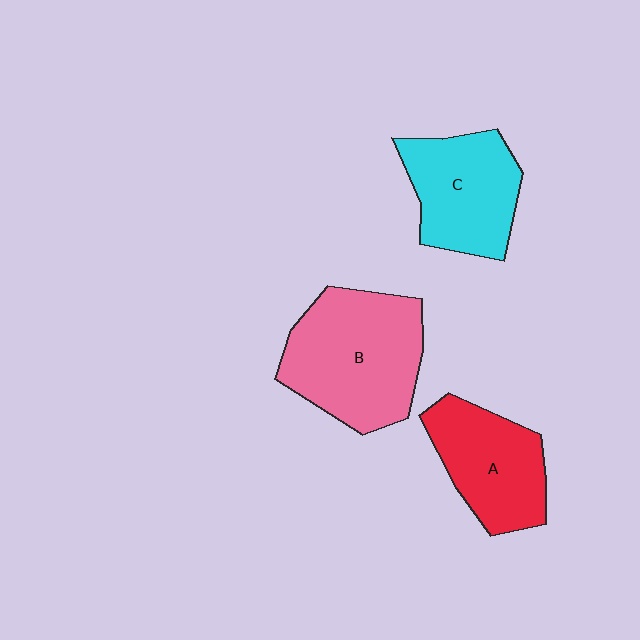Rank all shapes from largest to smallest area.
From largest to smallest: B (pink), C (cyan), A (red).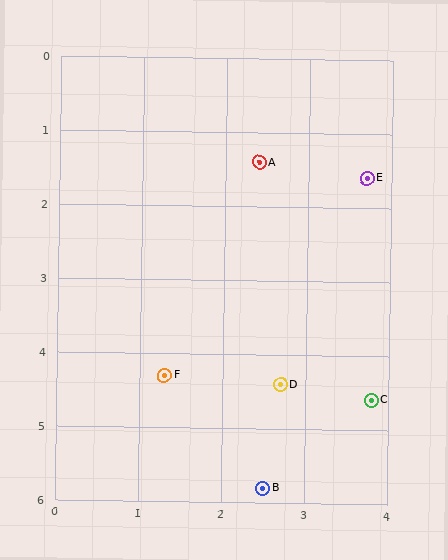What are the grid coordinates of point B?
Point B is at approximately (2.5, 5.8).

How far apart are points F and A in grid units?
Points F and A are about 3.1 grid units apart.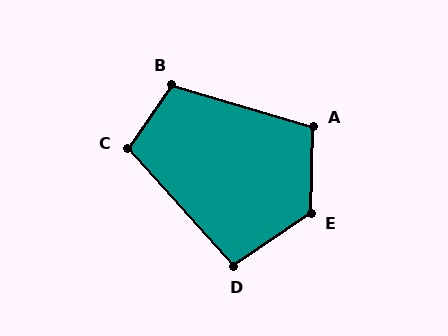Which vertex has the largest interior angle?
E, at approximately 126 degrees.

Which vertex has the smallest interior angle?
D, at approximately 98 degrees.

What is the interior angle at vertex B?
Approximately 108 degrees (obtuse).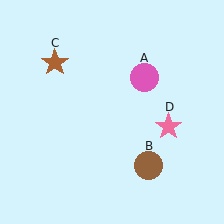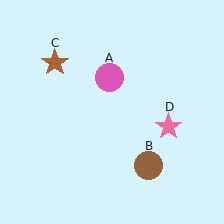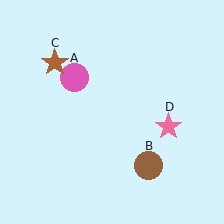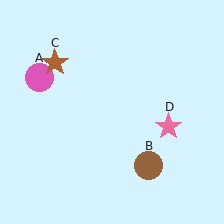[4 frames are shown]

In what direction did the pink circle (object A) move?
The pink circle (object A) moved left.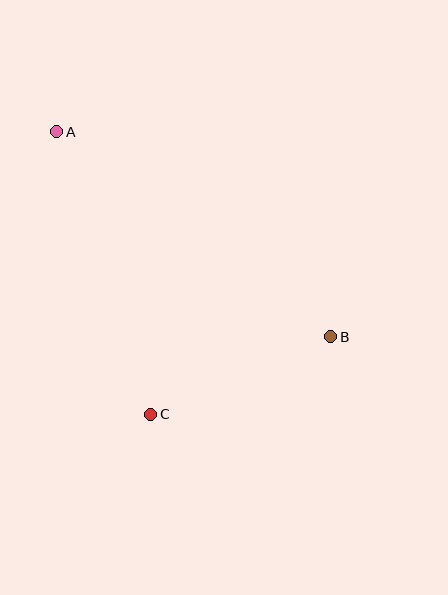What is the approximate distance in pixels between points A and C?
The distance between A and C is approximately 298 pixels.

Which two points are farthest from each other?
Points A and B are farthest from each other.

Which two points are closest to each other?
Points B and C are closest to each other.